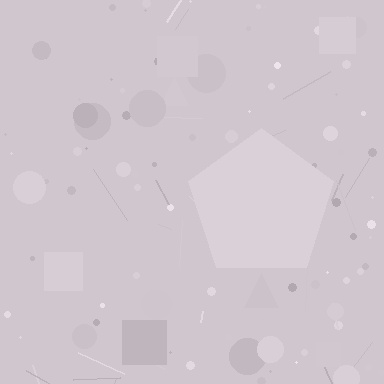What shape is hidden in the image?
A pentagon is hidden in the image.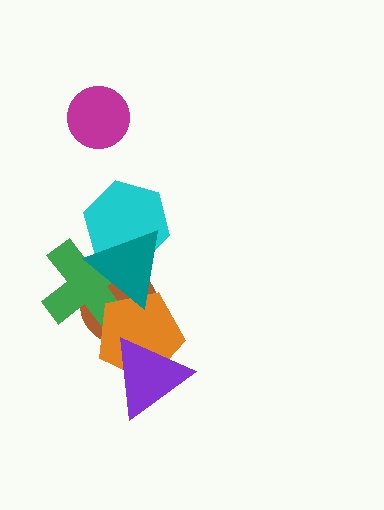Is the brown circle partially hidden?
Yes, it is partially covered by another shape.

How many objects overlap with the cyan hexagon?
2 objects overlap with the cyan hexagon.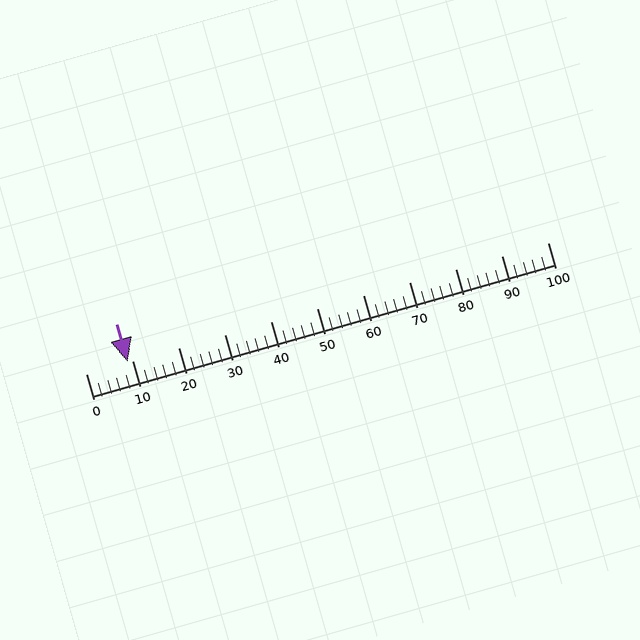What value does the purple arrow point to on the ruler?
The purple arrow points to approximately 9.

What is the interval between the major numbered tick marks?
The major tick marks are spaced 10 units apart.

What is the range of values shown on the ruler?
The ruler shows values from 0 to 100.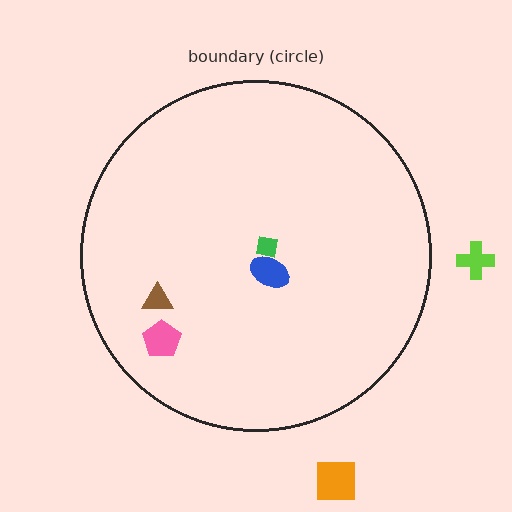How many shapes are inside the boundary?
4 inside, 2 outside.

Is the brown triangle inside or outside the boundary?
Inside.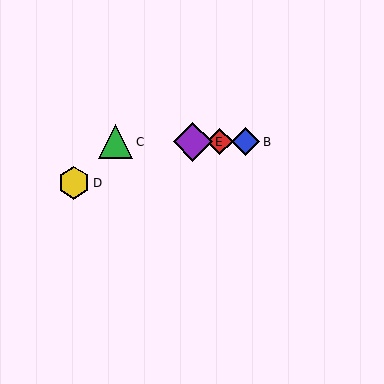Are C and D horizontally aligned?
No, C is at y≈142 and D is at y≈183.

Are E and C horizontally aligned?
Yes, both are at y≈142.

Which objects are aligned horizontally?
Objects A, B, C, E are aligned horizontally.